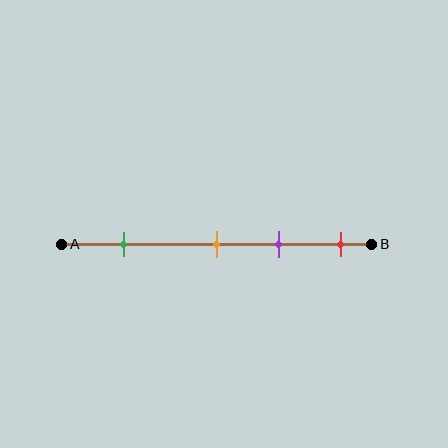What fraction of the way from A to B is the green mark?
The green mark is approximately 20% (0.2) of the way from A to B.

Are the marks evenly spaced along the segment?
No, the marks are not evenly spaced.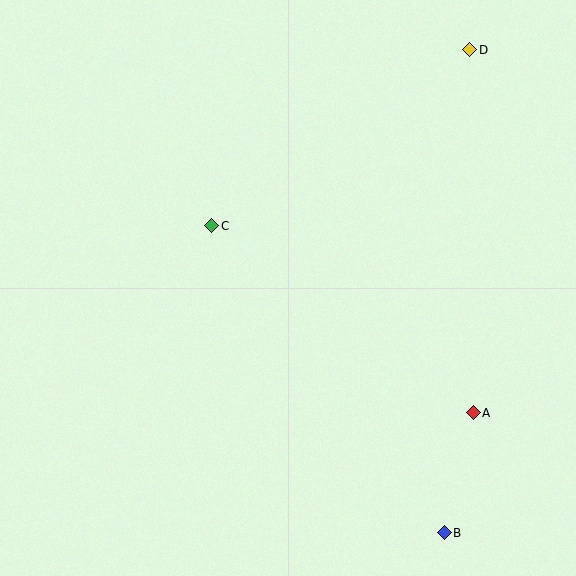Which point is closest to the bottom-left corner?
Point C is closest to the bottom-left corner.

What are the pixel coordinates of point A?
Point A is at (473, 413).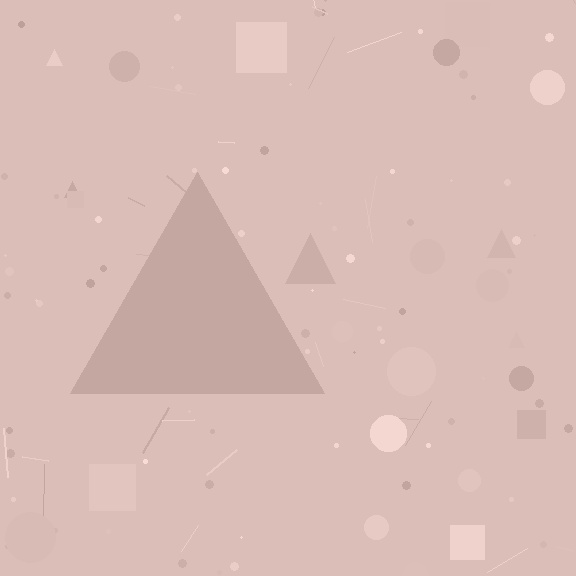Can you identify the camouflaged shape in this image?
The camouflaged shape is a triangle.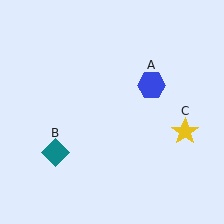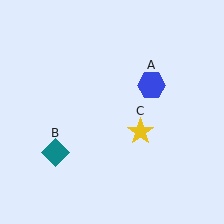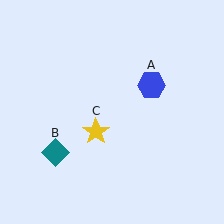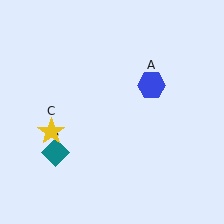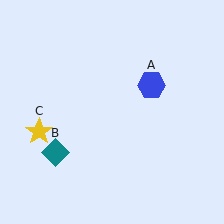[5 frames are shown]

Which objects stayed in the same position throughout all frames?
Blue hexagon (object A) and teal diamond (object B) remained stationary.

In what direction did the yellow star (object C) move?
The yellow star (object C) moved left.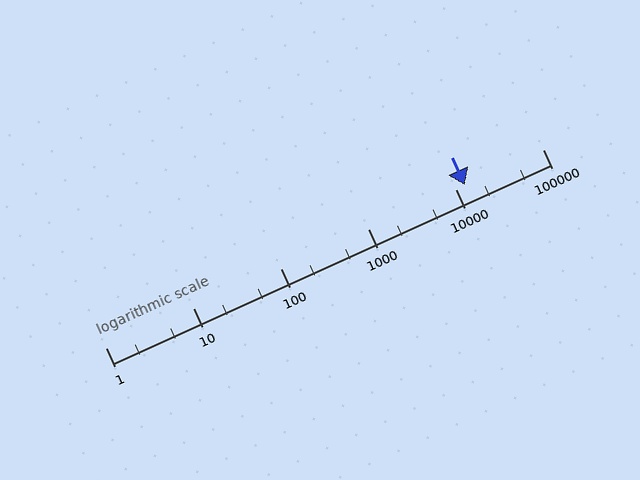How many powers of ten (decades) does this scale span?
The scale spans 5 decades, from 1 to 100000.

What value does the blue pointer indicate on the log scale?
The pointer indicates approximately 13000.